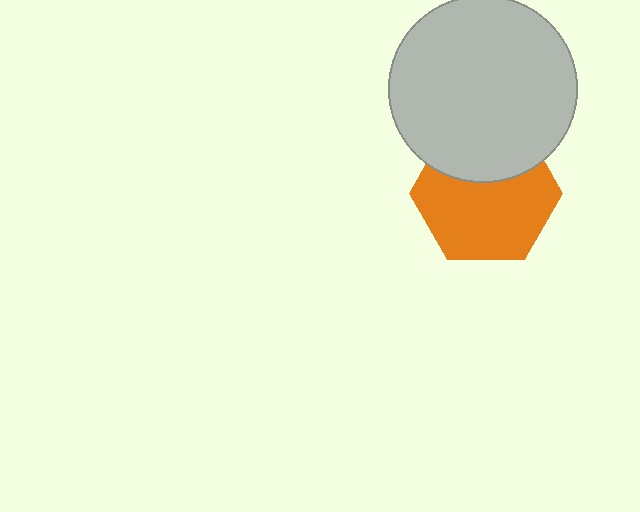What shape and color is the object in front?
The object in front is a light gray circle.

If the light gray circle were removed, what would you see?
You would see the complete orange hexagon.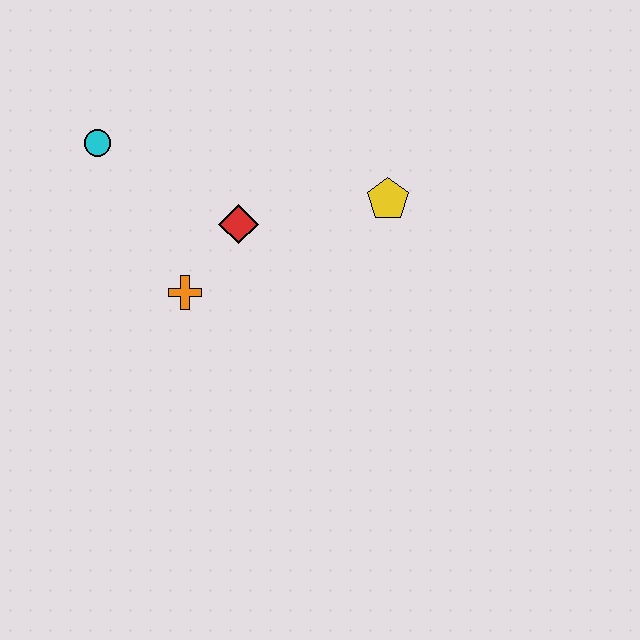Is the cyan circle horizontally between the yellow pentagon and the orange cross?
No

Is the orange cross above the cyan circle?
No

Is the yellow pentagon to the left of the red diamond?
No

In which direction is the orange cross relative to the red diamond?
The orange cross is below the red diamond.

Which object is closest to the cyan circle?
The red diamond is closest to the cyan circle.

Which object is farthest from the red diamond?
The cyan circle is farthest from the red diamond.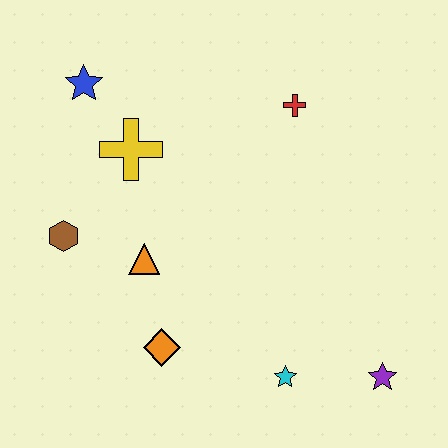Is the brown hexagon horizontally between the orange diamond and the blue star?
No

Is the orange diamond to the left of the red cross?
Yes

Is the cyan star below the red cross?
Yes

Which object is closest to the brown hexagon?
The orange triangle is closest to the brown hexagon.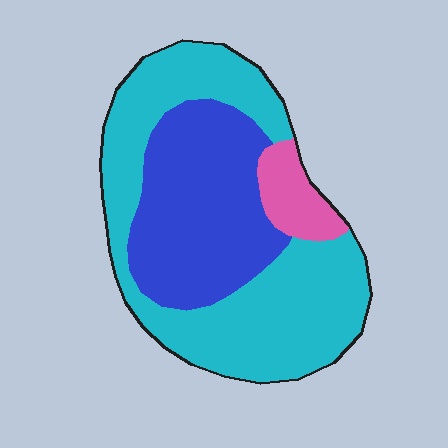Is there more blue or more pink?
Blue.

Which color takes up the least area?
Pink, at roughly 10%.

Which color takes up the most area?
Cyan, at roughly 55%.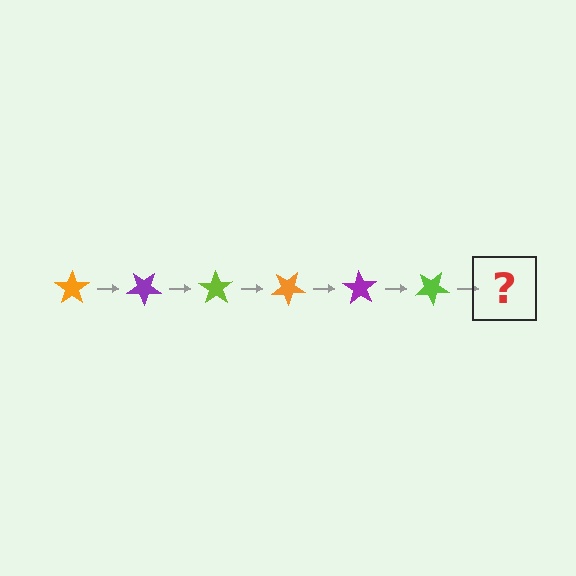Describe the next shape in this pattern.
It should be an orange star, rotated 210 degrees from the start.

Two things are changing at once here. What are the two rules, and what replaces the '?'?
The two rules are that it rotates 35 degrees each step and the color cycles through orange, purple, and lime. The '?' should be an orange star, rotated 210 degrees from the start.